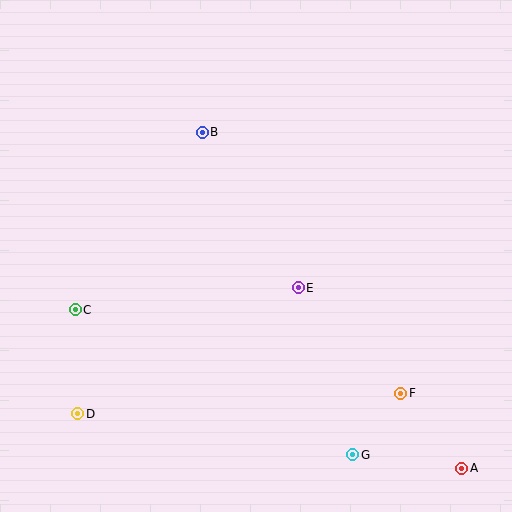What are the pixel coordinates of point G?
Point G is at (353, 455).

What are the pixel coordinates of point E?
Point E is at (298, 288).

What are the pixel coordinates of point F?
Point F is at (401, 393).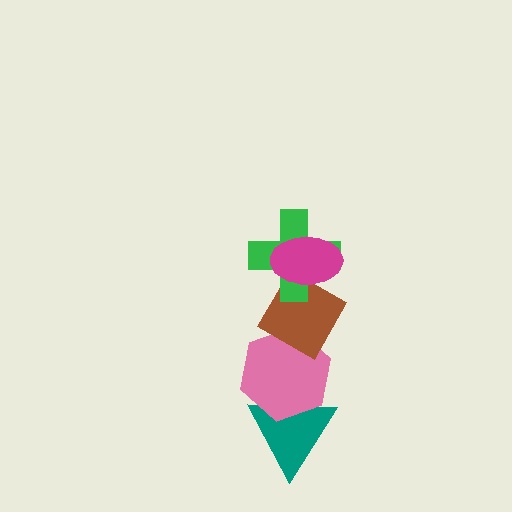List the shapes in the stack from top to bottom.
From top to bottom: the magenta ellipse, the green cross, the brown diamond, the pink hexagon, the teal triangle.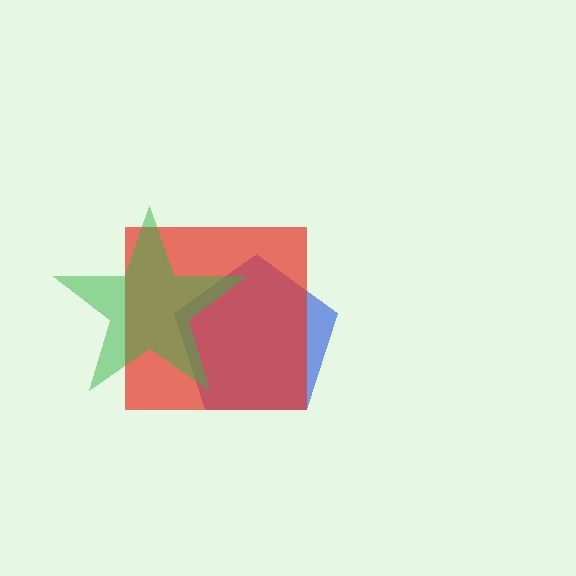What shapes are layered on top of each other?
The layered shapes are: a blue pentagon, a red square, a green star.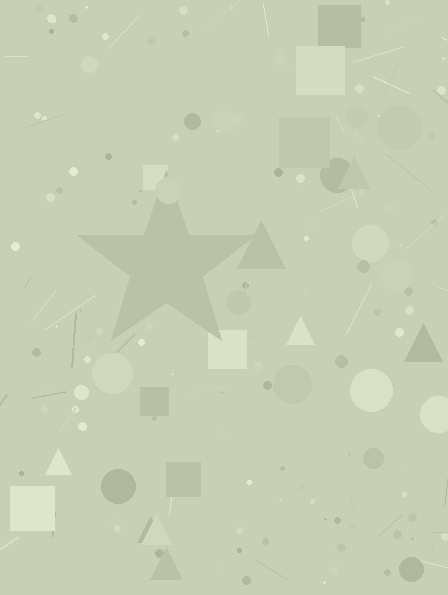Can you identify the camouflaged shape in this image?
The camouflaged shape is a star.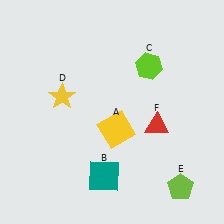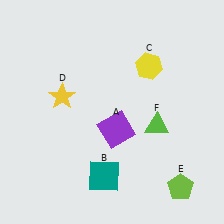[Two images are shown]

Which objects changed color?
A changed from yellow to purple. C changed from lime to yellow. F changed from red to lime.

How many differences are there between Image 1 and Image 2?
There are 3 differences between the two images.